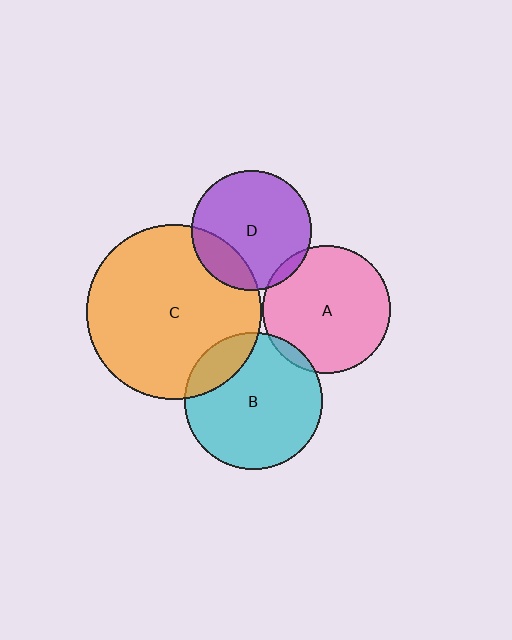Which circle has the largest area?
Circle C (orange).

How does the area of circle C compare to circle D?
Approximately 2.1 times.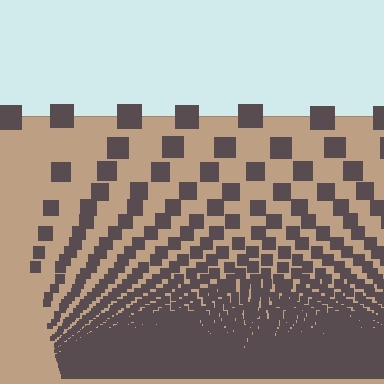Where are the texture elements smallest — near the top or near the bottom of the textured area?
Near the bottom.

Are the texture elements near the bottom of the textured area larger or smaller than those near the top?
Smaller. The gradient is inverted — elements near the bottom are smaller and denser.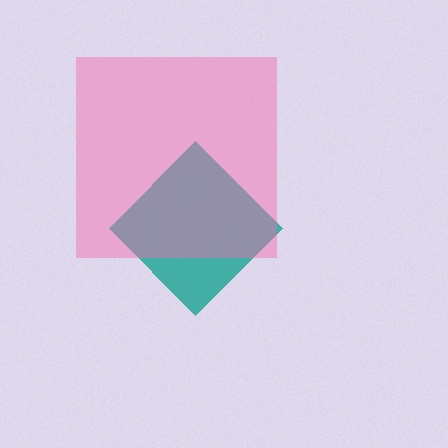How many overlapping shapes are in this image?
There are 2 overlapping shapes in the image.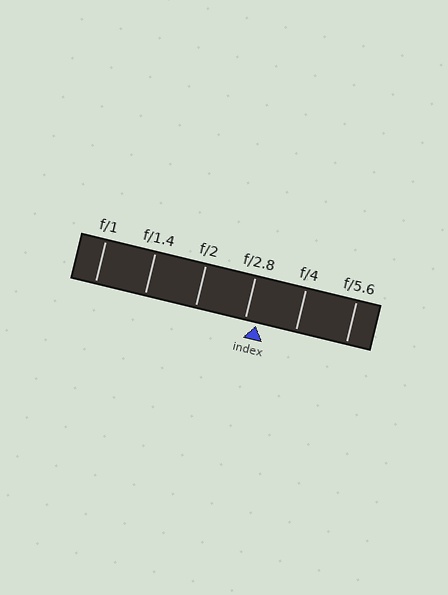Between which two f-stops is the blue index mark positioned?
The index mark is between f/2.8 and f/4.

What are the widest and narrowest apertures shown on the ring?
The widest aperture shown is f/1 and the narrowest is f/5.6.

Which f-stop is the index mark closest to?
The index mark is closest to f/2.8.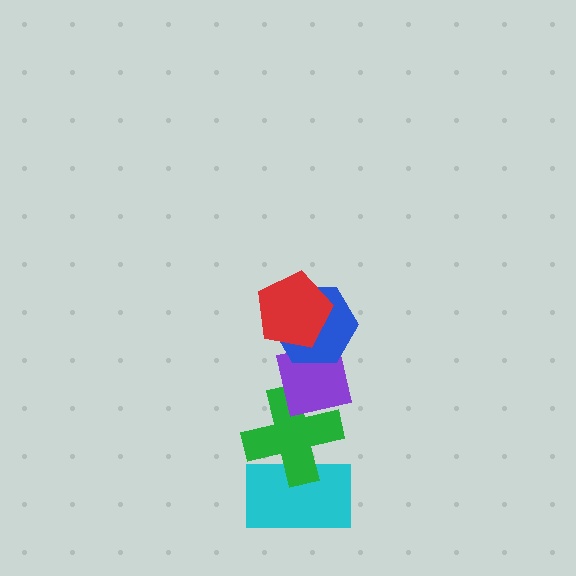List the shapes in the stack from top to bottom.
From top to bottom: the red pentagon, the blue hexagon, the purple square, the green cross, the cyan rectangle.